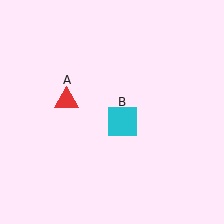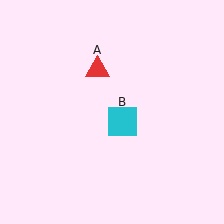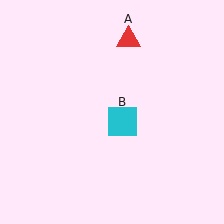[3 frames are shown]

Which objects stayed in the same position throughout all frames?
Cyan square (object B) remained stationary.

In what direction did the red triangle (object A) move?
The red triangle (object A) moved up and to the right.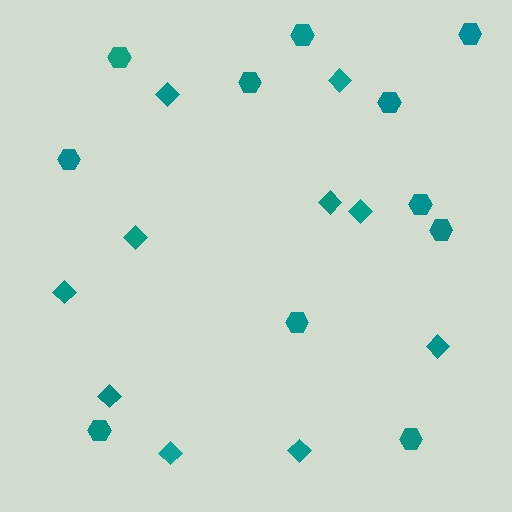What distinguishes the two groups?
There are 2 groups: one group of hexagons (11) and one group of diamonds (10).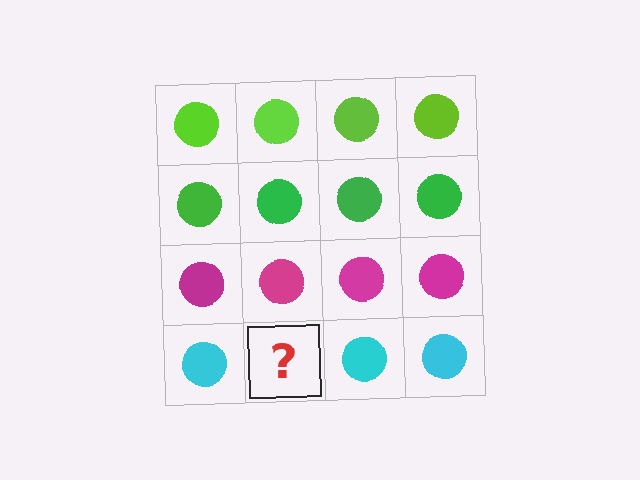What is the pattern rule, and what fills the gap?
The rule is that each row has a consistent color. The gap should be filled with a cyan circle.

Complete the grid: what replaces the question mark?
The question mark should be replaced with a cyan circle.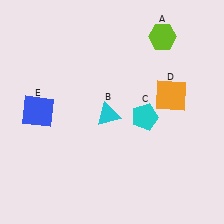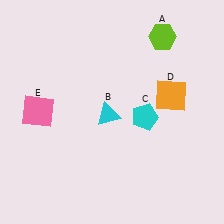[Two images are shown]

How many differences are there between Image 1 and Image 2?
There is 1 difference between the two images.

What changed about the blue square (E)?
In Image 1, E is blue. In Image 2, it changed to pink.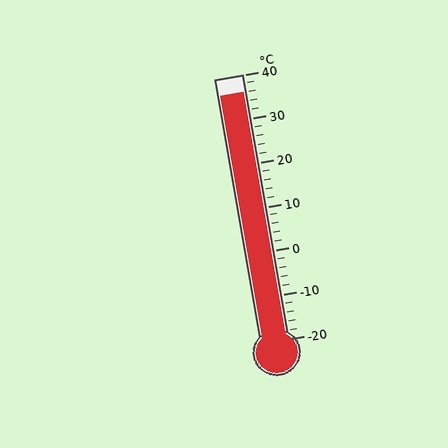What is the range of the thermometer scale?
The thermometer scale ranges from -20°C to 40°C.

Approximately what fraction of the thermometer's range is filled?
The thermometer is filled to approximately 95% of its range.